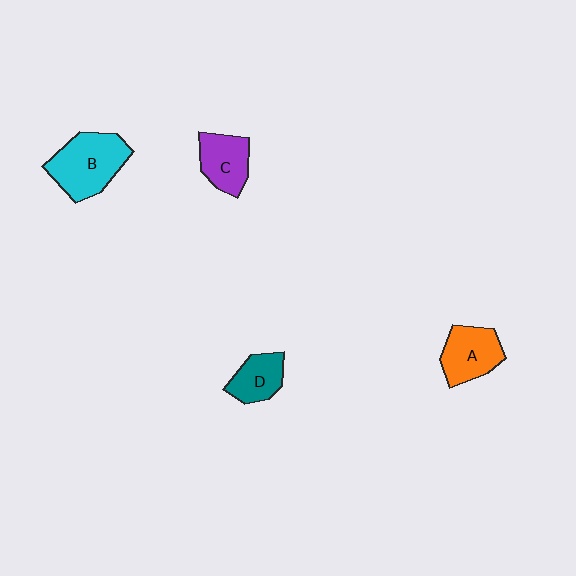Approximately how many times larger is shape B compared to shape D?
Approximately 1.8 times.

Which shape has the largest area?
Shape B (cyan).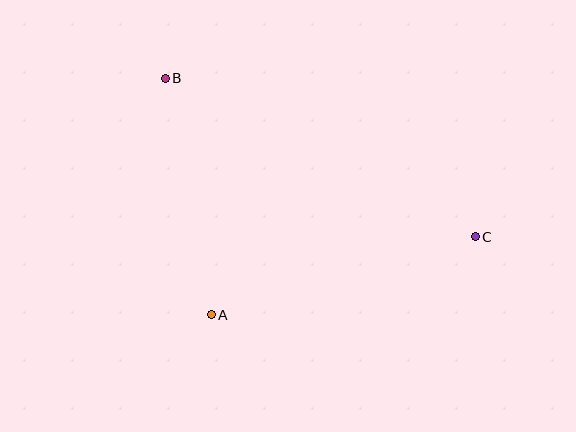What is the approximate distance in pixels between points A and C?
The distance between A and C is approximately 276 pixels.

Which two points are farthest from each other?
Points B and C are farthest from each other.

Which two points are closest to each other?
Points A and B are closest to each other.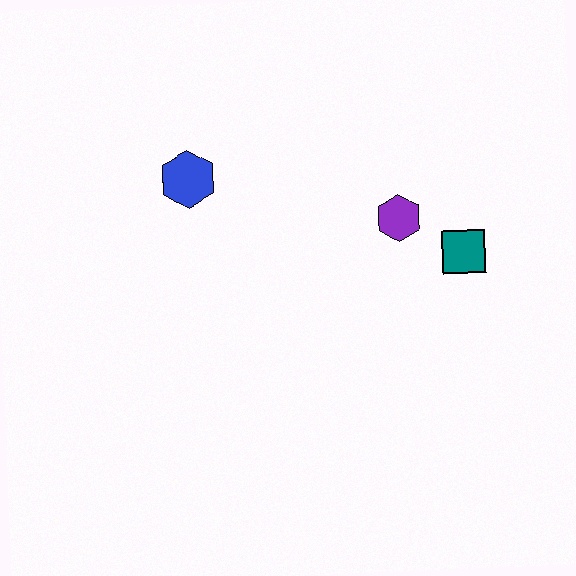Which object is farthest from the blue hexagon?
The teal square is farthest from the blue hexagon.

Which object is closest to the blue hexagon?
The purple hexagon is closest to the blue hexagon.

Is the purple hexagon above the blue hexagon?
No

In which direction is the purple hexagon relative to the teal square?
The purple hexagon is to the left of the teal square.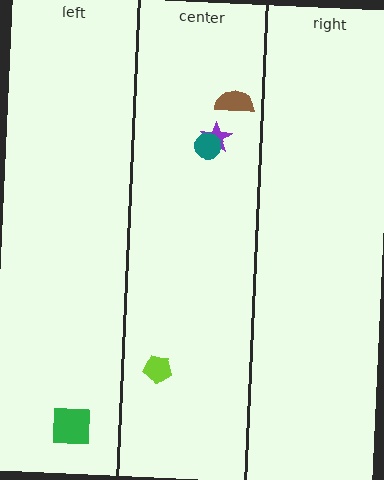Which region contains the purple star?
The center region.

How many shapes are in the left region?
1.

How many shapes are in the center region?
4.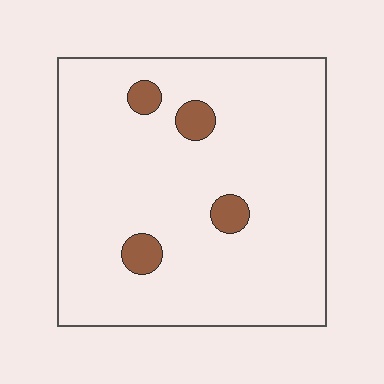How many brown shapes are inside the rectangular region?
4.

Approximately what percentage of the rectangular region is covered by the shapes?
Approximately 5%.